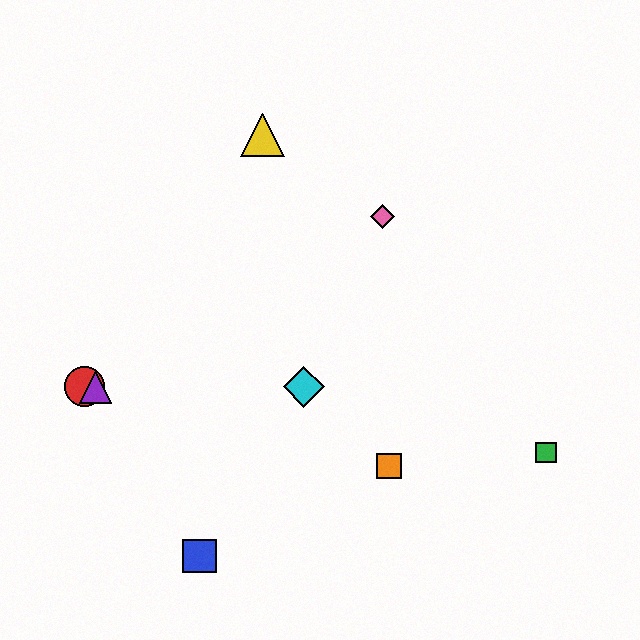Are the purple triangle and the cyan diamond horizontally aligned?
Yes, both are at y≈387.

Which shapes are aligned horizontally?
The red circle, the purple triangle, the cyan diamond are aligned horizontally.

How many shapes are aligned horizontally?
3 shapes (the red circle, the purple triangle, the cyan diamond) are aligned horizontally.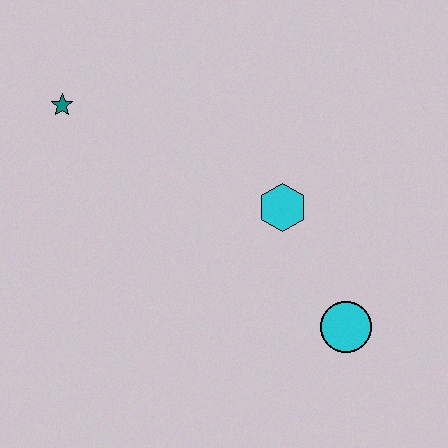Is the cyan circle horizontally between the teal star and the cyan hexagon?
No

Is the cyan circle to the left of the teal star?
No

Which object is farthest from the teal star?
The cyan circle is farthest from the teal star.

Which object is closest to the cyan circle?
The cyan hexagon is closest to the cyan circle.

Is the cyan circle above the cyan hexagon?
No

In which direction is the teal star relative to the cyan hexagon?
The teal star is to the left of the cyan hexagon.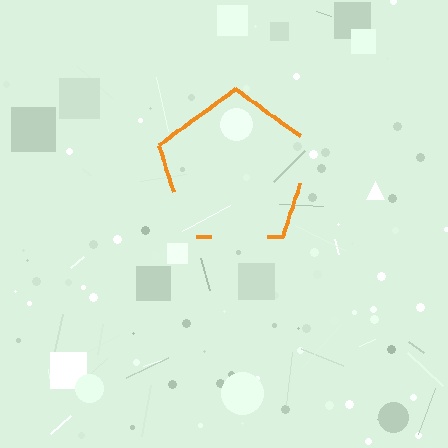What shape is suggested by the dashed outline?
The dashed outline suggests a pentagon.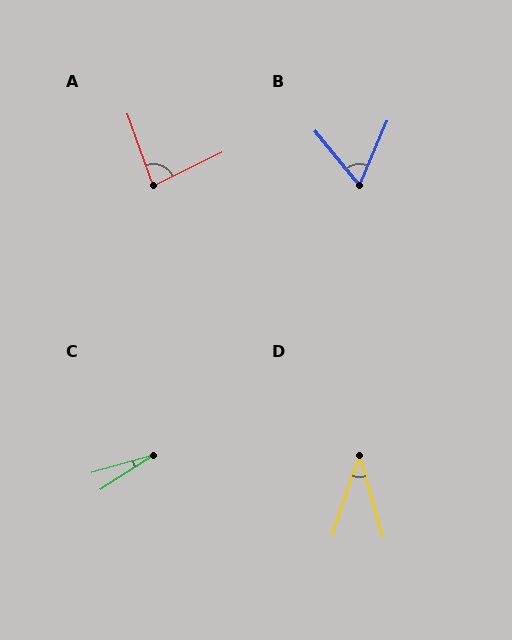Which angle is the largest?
A, at approximately 84 degrees.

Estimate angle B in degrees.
Approximately 62 degrees.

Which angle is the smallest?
C, at approximately 17 degrees.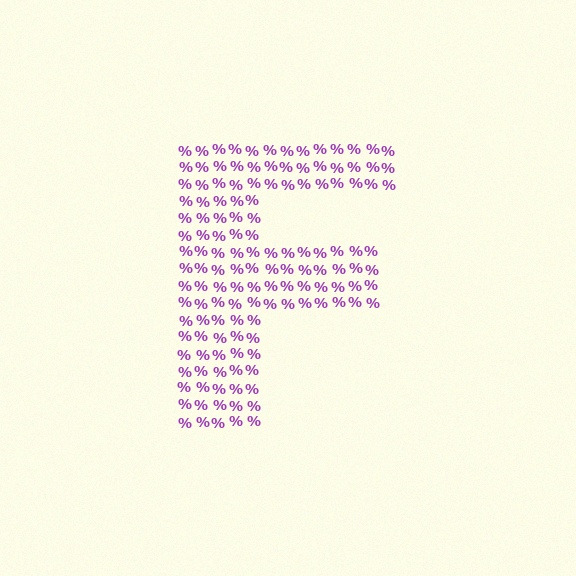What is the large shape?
The large shape is the letter F.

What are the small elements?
The small elements are percent signs.